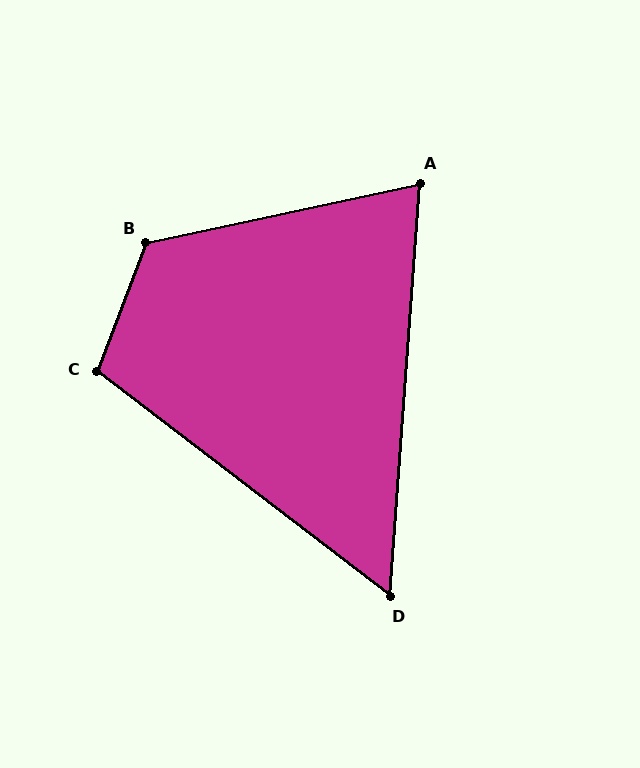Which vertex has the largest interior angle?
B, at approximately 123 degrees.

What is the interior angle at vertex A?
Approximately 74 degrees (acute).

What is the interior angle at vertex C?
Approximately 106 degrees (obtuse).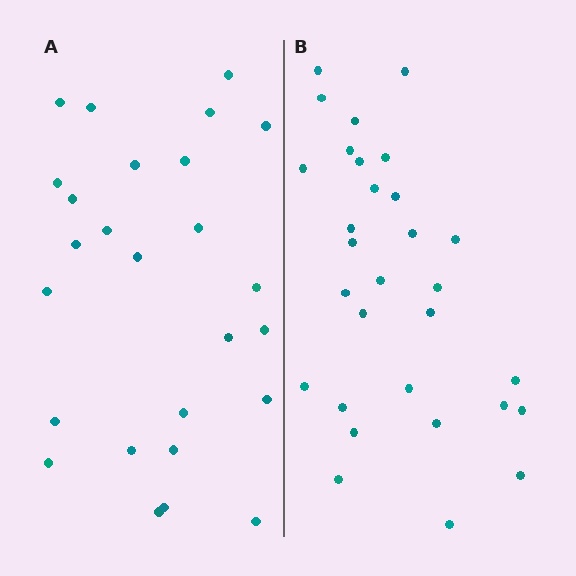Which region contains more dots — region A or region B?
Region B (the right region) has more dots.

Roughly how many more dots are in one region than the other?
Region B has about 4 more dots than region A.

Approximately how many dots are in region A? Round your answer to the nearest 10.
About 30 dots. (The exact count is 26, which rounds to 30.)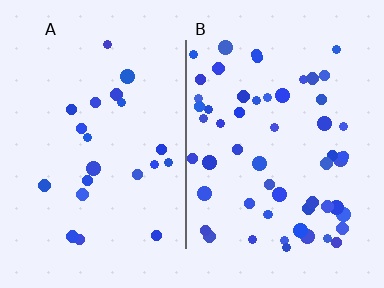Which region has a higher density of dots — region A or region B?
B (the right).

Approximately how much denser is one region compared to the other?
Approximately 2.5× — region B over region A.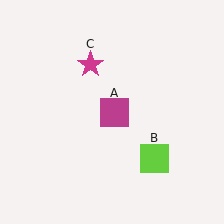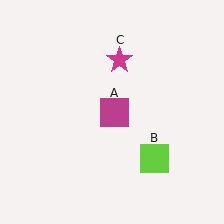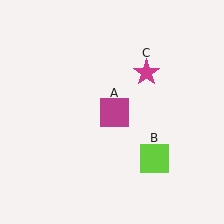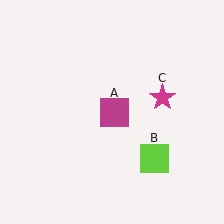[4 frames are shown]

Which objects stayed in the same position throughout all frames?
Magenta square (object A) and lime square (object B) remained stationary.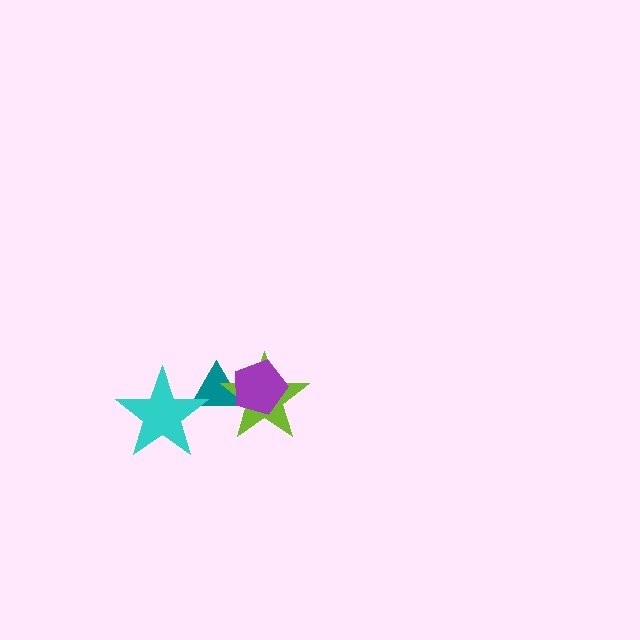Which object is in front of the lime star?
The purple pentagon is in front of the lime star.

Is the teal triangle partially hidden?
Yes, it is partially covered by another shape.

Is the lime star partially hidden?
Yes, it is partially covered by another shape.